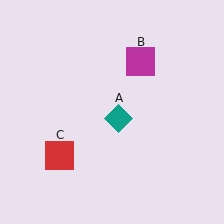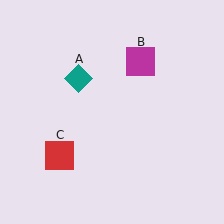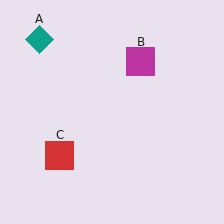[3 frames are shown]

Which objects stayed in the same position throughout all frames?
Magenta square (object B) and red square (object C) remained stationary.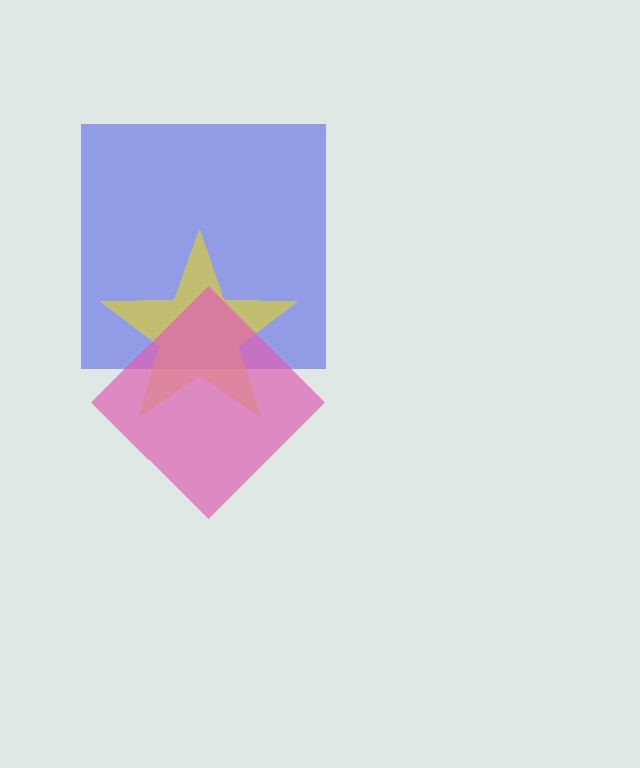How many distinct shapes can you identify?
There are 3 distinct shapes: a blue square, a yellow star, a pink diamond.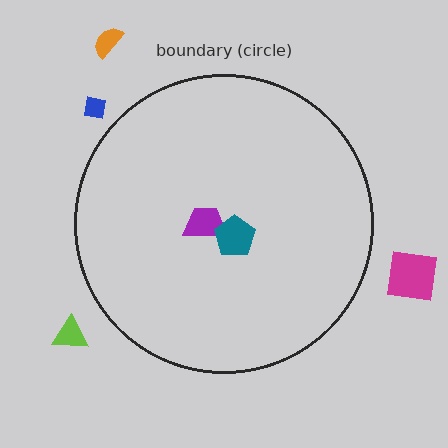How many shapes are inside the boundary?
2 inside, 4 outside.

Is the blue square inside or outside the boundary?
Outside.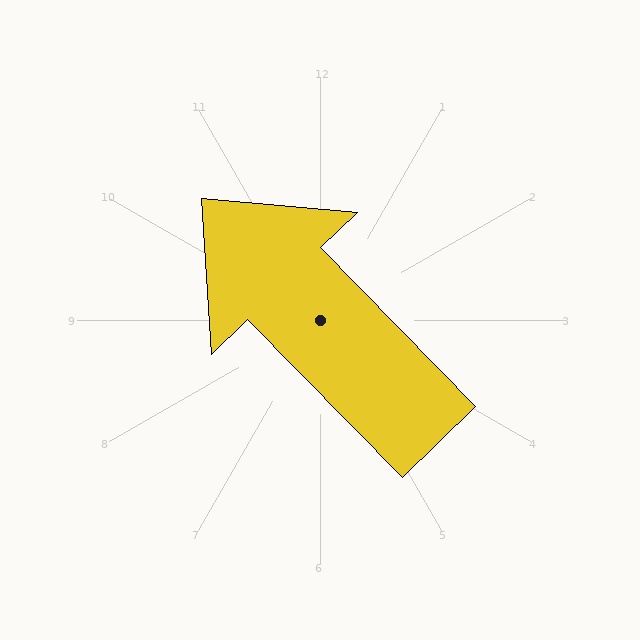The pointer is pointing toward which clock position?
Roughly 11 o'clock.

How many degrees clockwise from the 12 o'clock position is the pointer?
Approximately 316 degrees.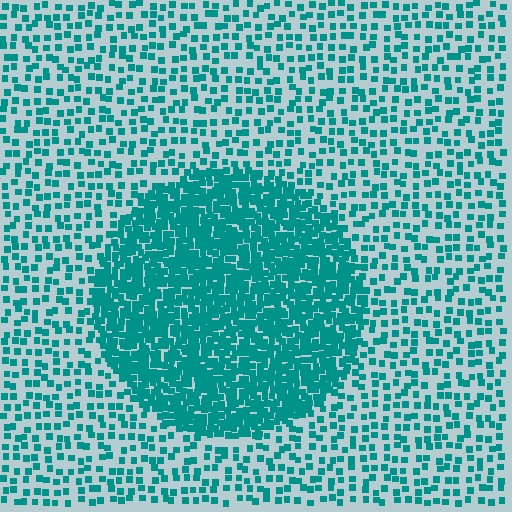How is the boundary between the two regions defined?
The boundary is defined by a change in element density (approximately 2.8x ratio). All elements are the same color, size, and shape.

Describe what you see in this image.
The image contains small teal elements arranged at two different densities. A circle-shaped region is visible where the elements are more densely packed than the surrounding area.